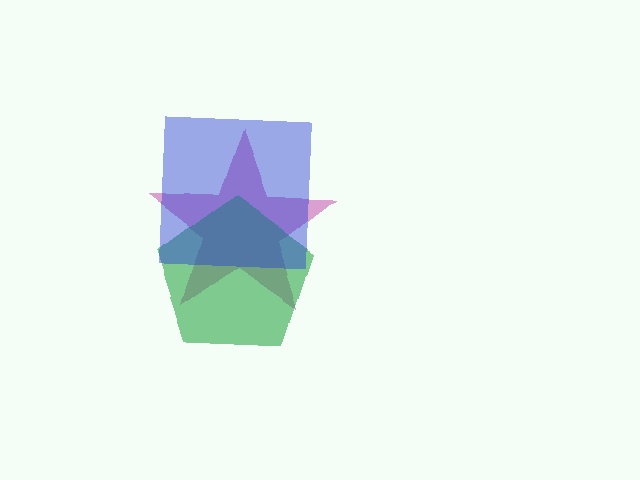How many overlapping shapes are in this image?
There are 3 overlapping shapes in the image.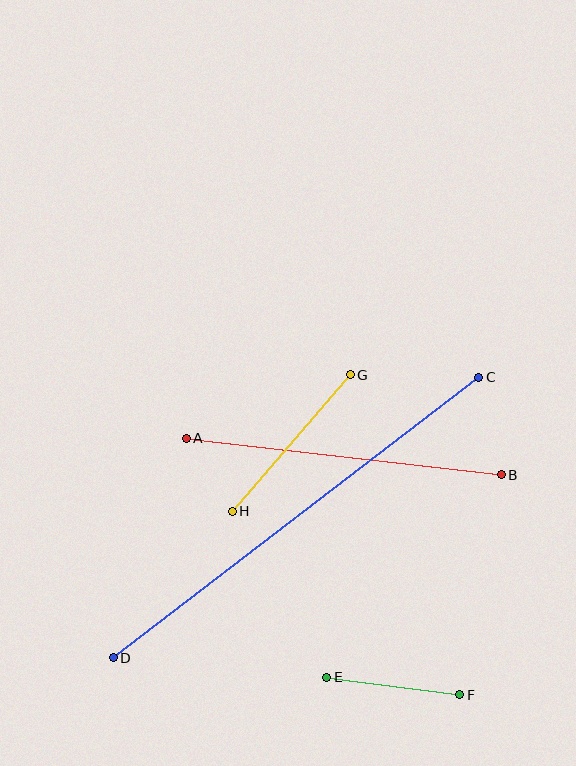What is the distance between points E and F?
The distance is approximately 134 pixels.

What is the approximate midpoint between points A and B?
The midpoint is at approximately (344, 457) pixels.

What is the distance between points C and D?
The distance is approximately 461 pixels.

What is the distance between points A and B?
The distance is approximately 317 pixels.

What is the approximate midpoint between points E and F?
The midpoint is at approximately (393, 686) pixels.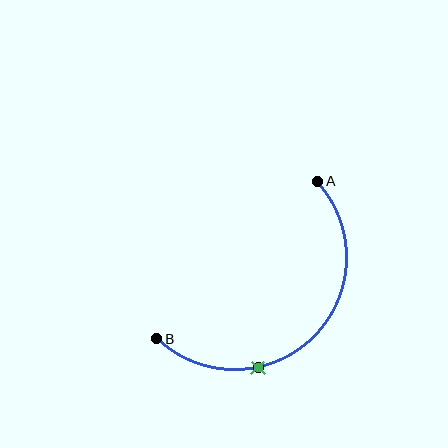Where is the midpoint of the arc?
The arc midpoint is the point on the curve farthest from the straight line joining A and B. It sits below and to the right of that line.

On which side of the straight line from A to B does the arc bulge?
The arc bulges below and to the right of the straight line connecting A and B.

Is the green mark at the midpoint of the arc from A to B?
No. The green mark lies on the arc but is closer to endpoint B. The arc midpoint would be at the point on the curve equidistant along the arc from both A and B.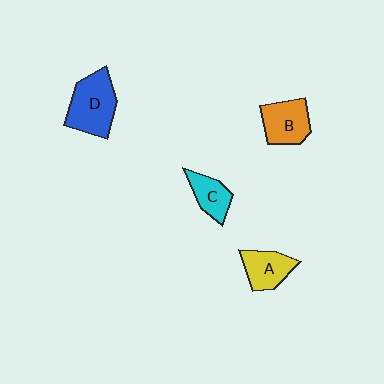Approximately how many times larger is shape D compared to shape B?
Approximately 1.3 times.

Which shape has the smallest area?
Shape C (cyan).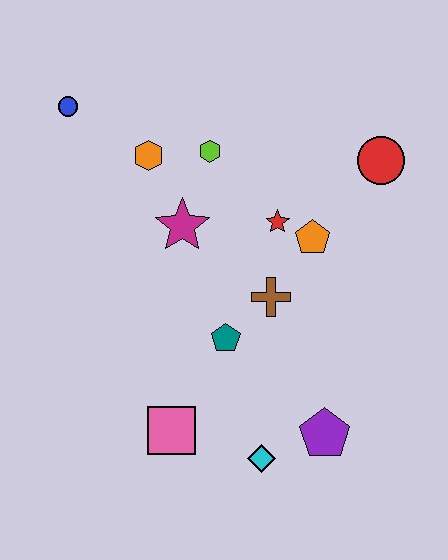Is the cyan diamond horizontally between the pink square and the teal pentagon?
No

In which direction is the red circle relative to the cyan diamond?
The red circle is above the cyan diamond.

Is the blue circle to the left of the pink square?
Yes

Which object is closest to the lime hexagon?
The orange hexagon is closest to the lime hexagon.